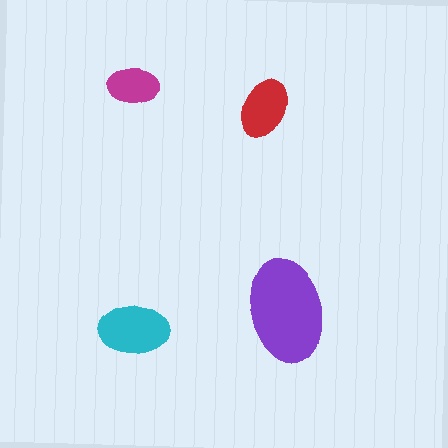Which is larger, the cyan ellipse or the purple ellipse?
The purple one.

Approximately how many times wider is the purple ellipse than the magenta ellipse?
About 2 times wider.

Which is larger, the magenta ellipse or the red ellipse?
The red one.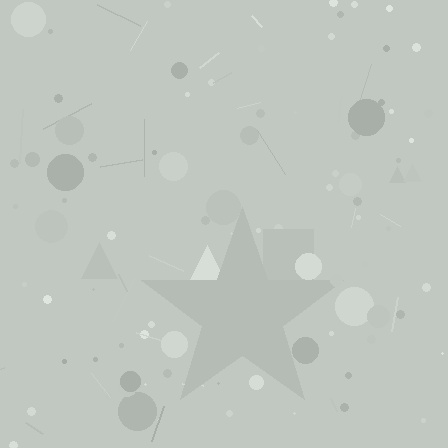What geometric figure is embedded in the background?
A star is embedded in the background.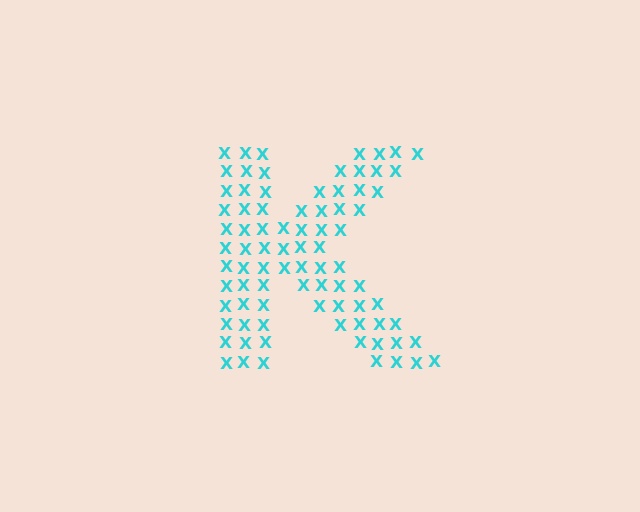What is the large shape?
The large shape is the letter K.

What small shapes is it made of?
It is made of small letter X's.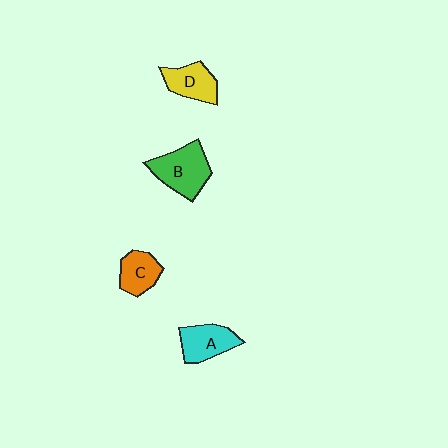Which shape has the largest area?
Shape B (green).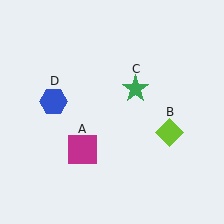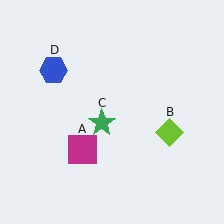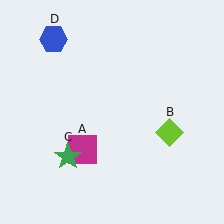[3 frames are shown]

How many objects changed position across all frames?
2 objects changed position: green star (object C), blue hexagon (object D).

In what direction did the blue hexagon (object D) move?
The blue hexagon (object D) moved up.